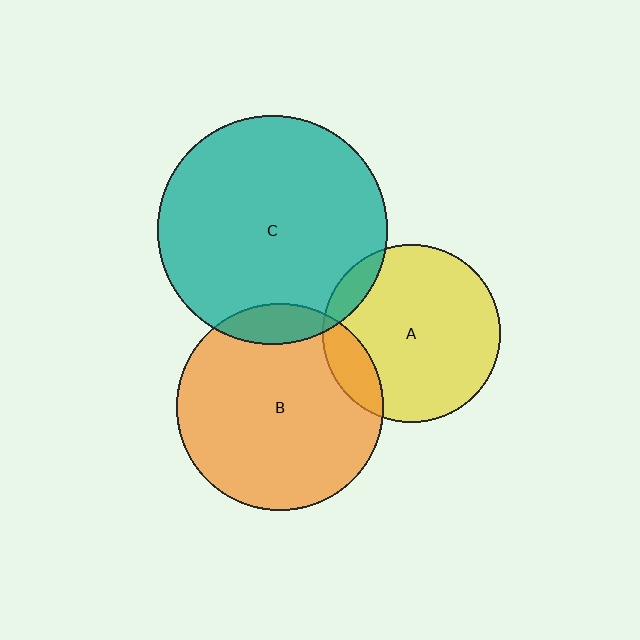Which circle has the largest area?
Circle C (teal).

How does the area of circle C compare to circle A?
Approximately 1.7 times.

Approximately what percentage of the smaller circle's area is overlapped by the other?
Approximately 10%.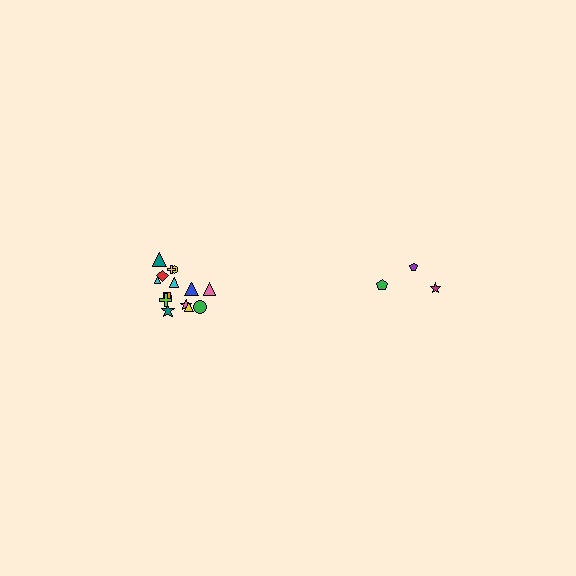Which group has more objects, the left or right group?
The left group.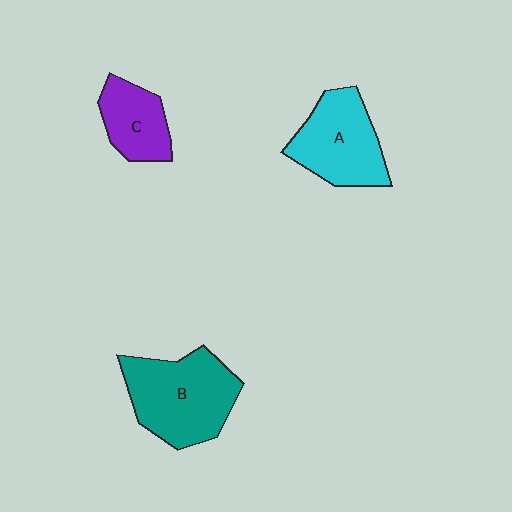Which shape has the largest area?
Shape B (teal).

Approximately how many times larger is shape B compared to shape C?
Approximately 1.8 times.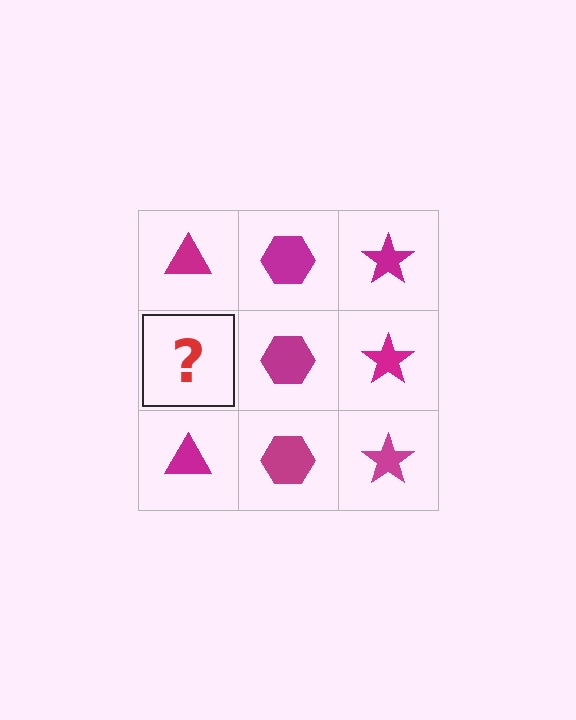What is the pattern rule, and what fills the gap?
The rule is that each column has a consistent shape. The gap should be filled with a magenta triangle.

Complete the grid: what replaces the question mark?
The question mark should be replaced with a magenta triangle.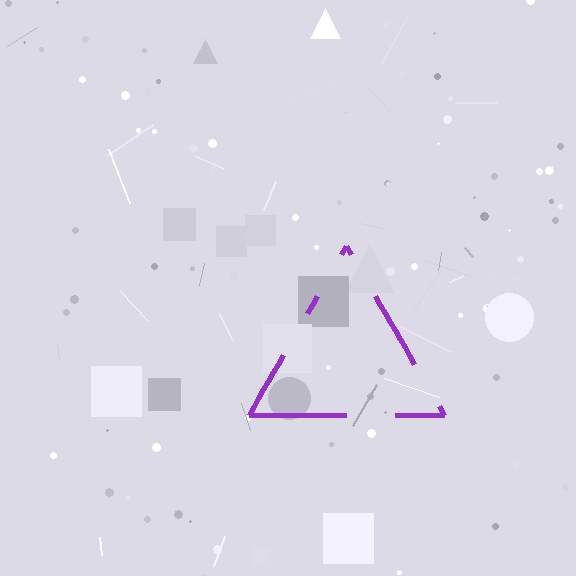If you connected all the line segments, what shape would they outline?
They would outline a triangle.